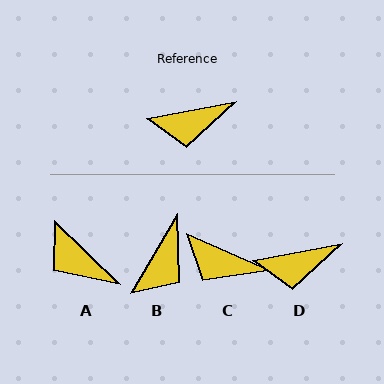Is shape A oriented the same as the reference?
No, it is off by about 54 degrees.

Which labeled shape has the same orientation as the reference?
D.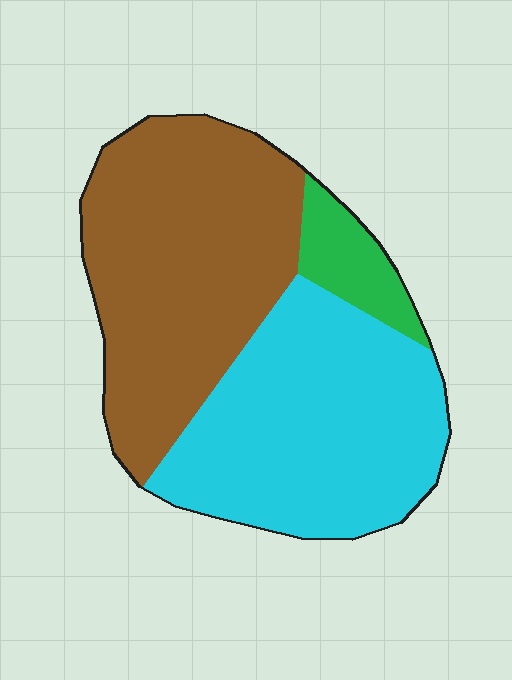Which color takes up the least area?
Green, at roughly 10%.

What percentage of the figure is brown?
Brown covers around 45% of the figure.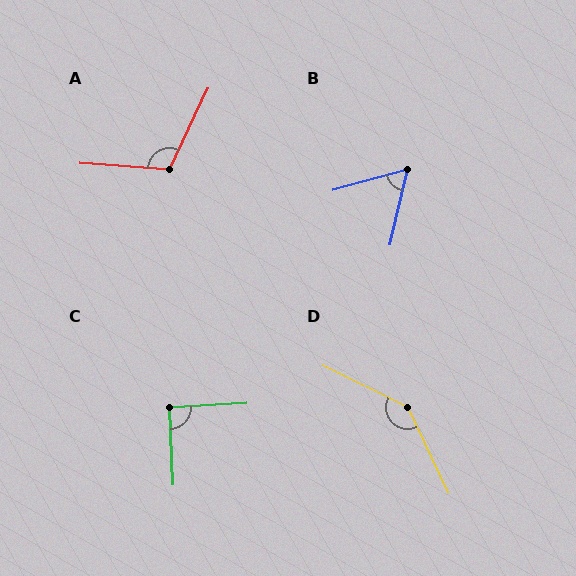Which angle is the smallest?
B, at approximately 62 degrees.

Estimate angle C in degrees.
Approximately 91 degrees.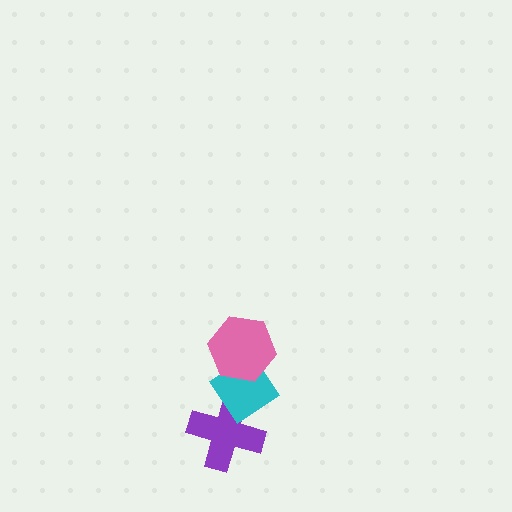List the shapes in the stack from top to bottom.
From top to bottom: the pink hexagon, the cyan diamond, the purple cross.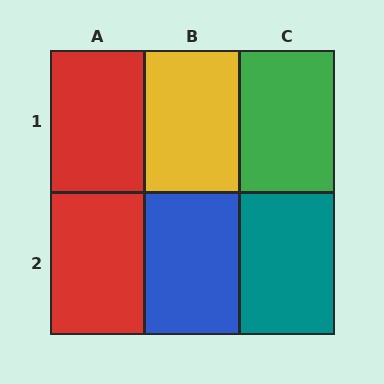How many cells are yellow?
1 cell is yellow.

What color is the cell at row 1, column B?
Yellow.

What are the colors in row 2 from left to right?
Red, blue, teal.